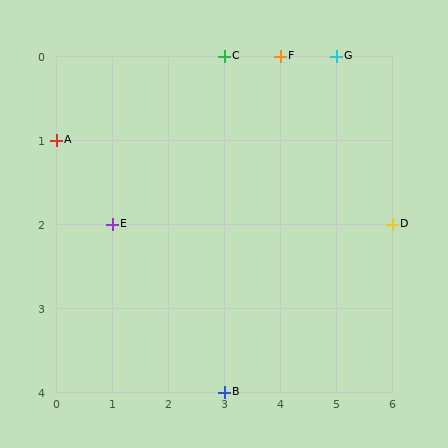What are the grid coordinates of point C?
Point C is at grid coordinates (3, 0).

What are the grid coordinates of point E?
Point E is at grid coordinates (1, 2).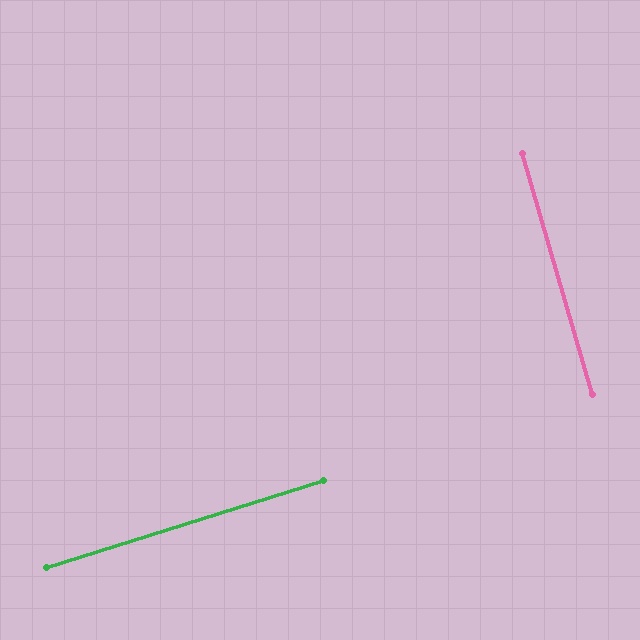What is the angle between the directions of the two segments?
Approximately 89 degrees.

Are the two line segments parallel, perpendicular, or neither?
Perpendicular — they meet at approximately 89°.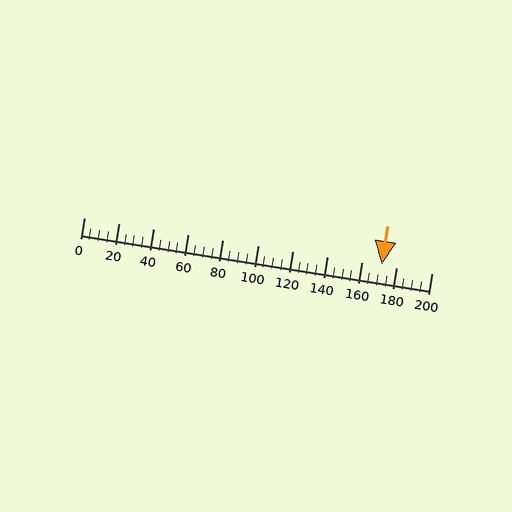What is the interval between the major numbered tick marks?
The major tick marks are spaced 20 units apart.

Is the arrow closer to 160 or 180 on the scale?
The arrow is closer to 180.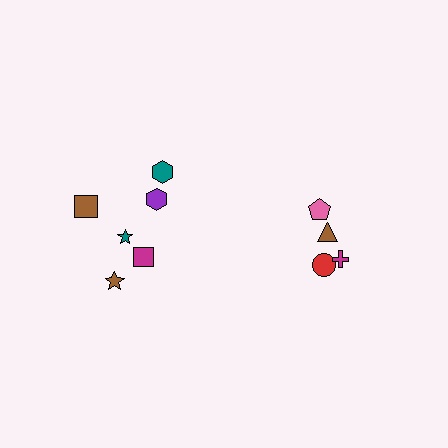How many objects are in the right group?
There are 4 objects.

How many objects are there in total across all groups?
There are 10 objects.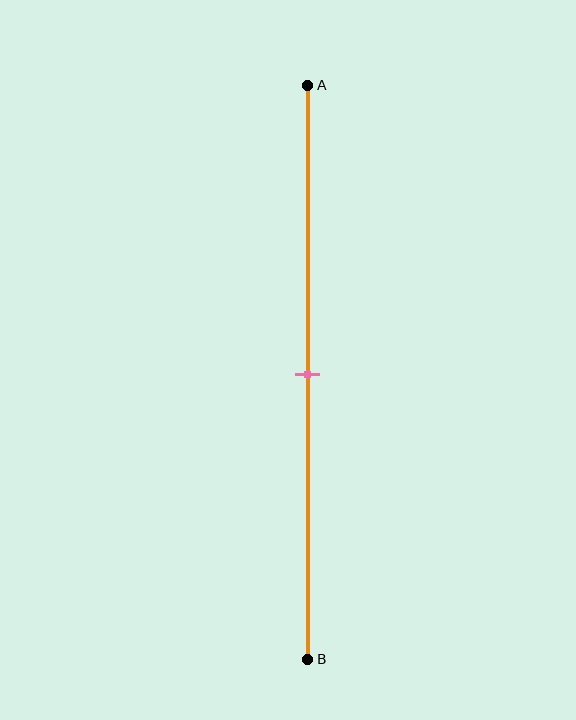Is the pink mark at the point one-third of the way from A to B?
No, the mark is at about 50% from A, not at the 33% one-third point.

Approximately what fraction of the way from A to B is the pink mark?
The pink mark is approximately 50% of the way from A to B.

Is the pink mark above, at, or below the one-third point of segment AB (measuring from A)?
The pink mark is below the one-third point of segment AB.